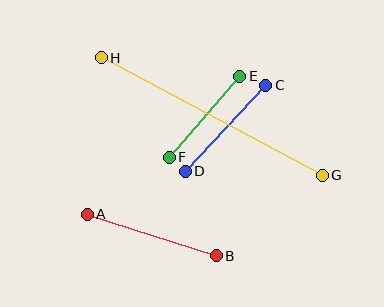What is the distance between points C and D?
The distance is approximately 118 pixels.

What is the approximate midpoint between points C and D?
The midpoint is at approximately (226, 128) pixels.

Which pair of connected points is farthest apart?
Points G and H are farthest apart.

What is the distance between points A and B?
The distance is approximately 136 pixels.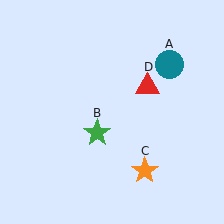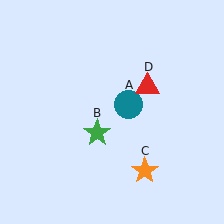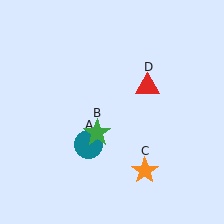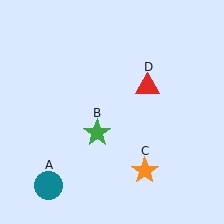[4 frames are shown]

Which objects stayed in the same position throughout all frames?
Green star (object B) and orange star (object C) and red triangle (object D) remained stationary.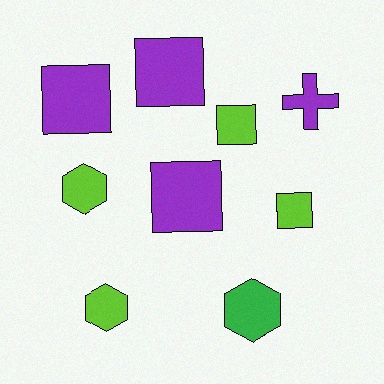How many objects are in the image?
There are 9 objects.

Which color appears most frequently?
Lime, with 4 objects.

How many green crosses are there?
There are no green crosses.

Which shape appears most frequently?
Square, with 5 objects.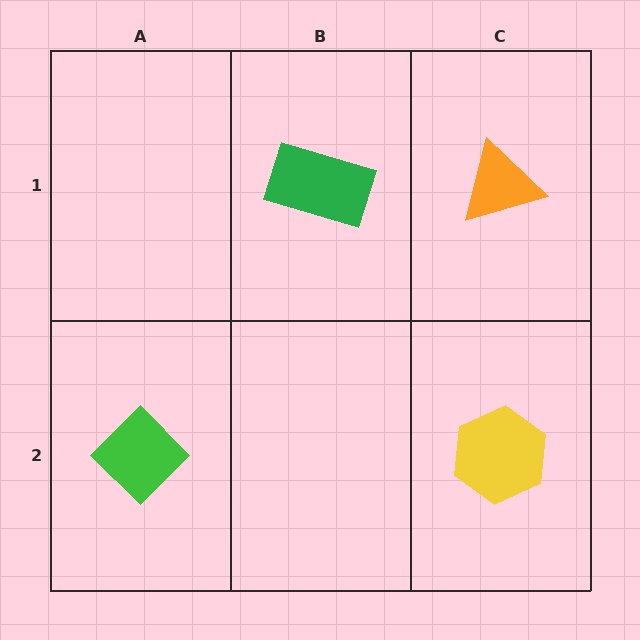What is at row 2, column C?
A yellow hexagon.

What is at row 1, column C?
An orange triangle.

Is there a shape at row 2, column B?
No, that cell is empty.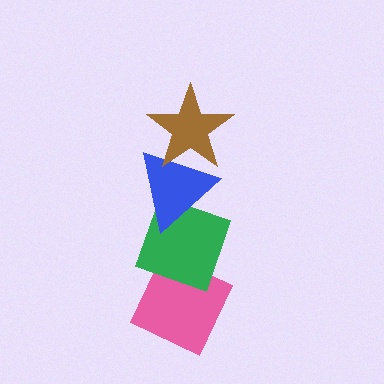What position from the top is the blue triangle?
The blue triangle is 2nd from the top.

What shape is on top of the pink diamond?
The green diamond is on top of the pink diamond.